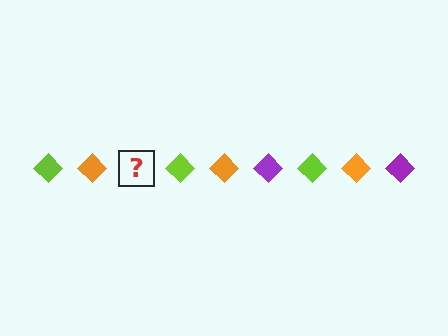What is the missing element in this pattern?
The missing element is a purple diamond.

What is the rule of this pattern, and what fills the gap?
The rule is that the pattern cycles through lime, orange, purple diamonds. The gap should be filled with a purple diamond.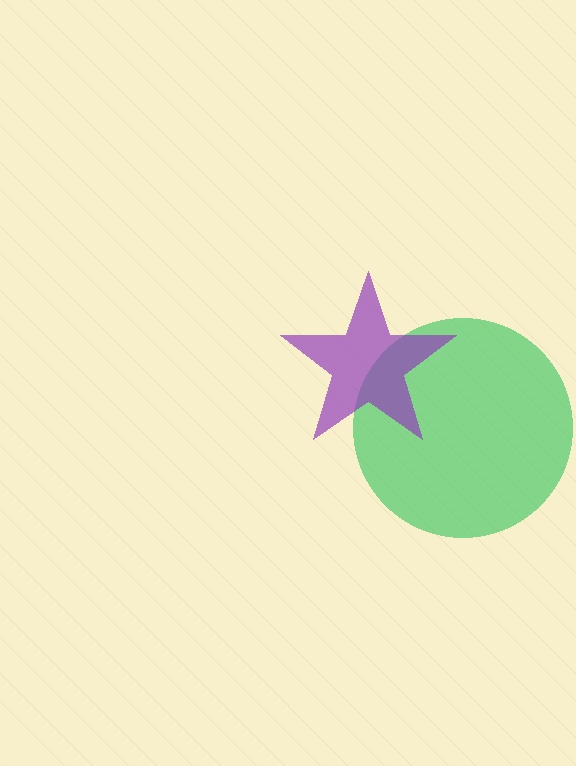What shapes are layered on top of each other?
The layered shapes are: a green circle, a purple star.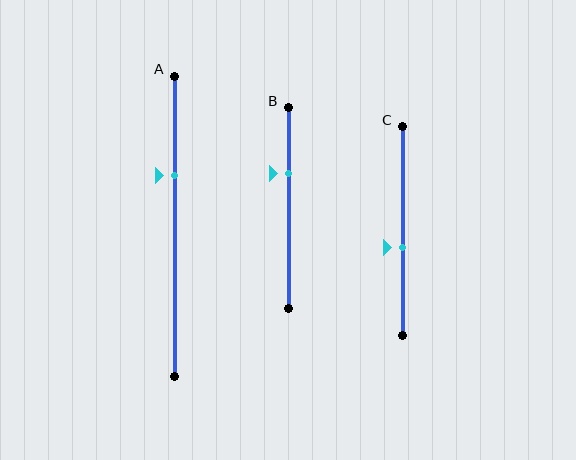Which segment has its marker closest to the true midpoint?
Segment C has its marker closest to the true midpoint.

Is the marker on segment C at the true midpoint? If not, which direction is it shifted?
No, the marker on segment C is shifted downward by about 8% of the segment length.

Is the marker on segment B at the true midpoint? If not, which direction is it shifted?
No, the marker on segment B is shifted upward by about 17% of the segment length.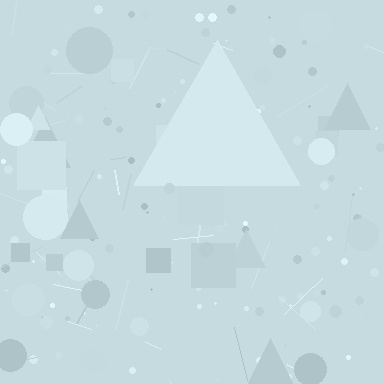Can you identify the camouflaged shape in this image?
The camouflaged shape is a triangle.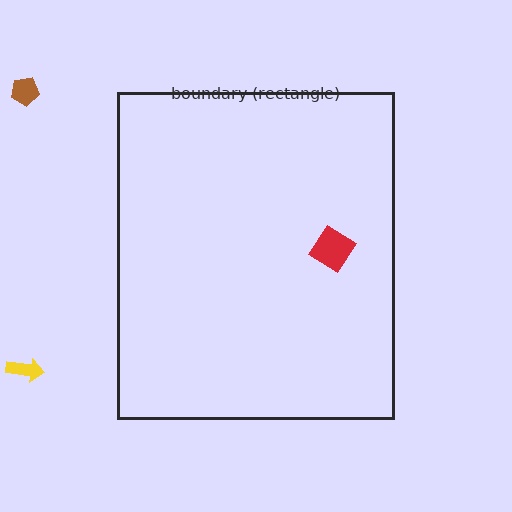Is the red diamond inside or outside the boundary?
Inside.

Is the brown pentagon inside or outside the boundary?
Outside.